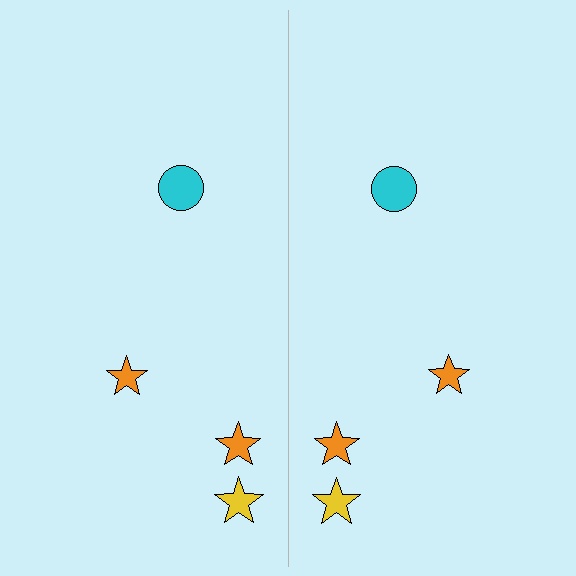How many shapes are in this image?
There are 8 shapes in this image.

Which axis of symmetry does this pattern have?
The pattern has a vertical axis of symmetry running through the center of the image.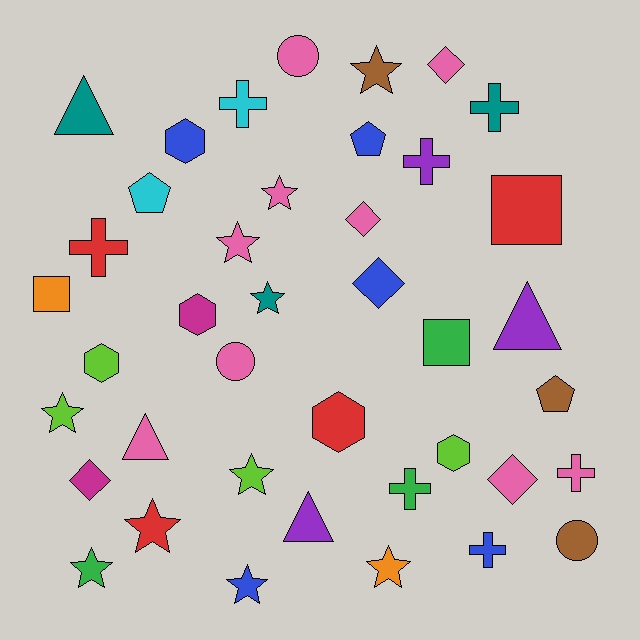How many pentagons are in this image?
There are 3 pentagons.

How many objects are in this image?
There are 40 objects.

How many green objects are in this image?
There are 3 green objects.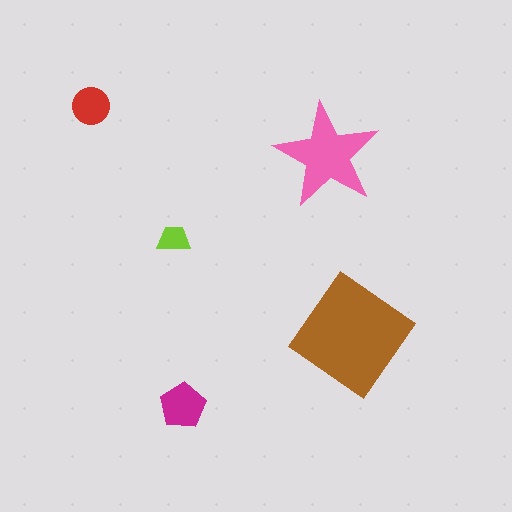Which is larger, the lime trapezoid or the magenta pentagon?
The magenta pentagon.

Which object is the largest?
The brown diamond.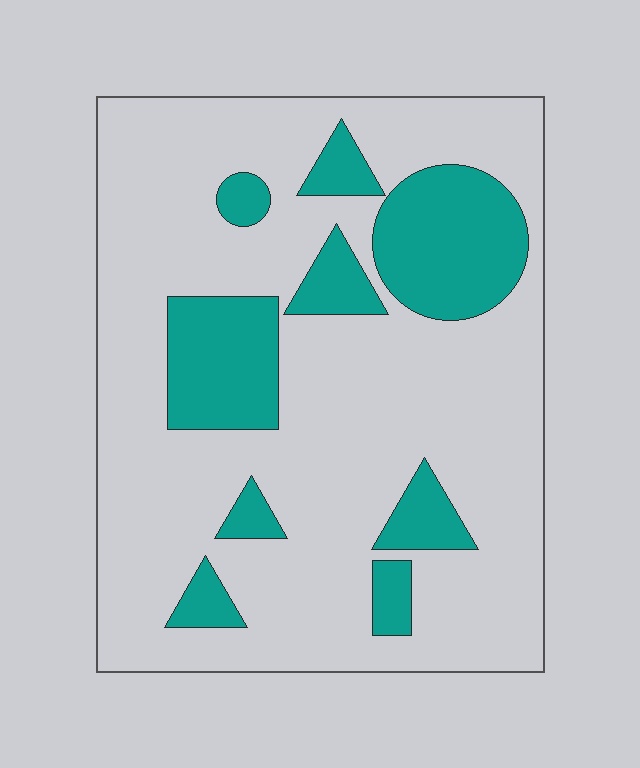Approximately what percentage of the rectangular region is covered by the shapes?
Approximately 25%.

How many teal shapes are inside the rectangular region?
9.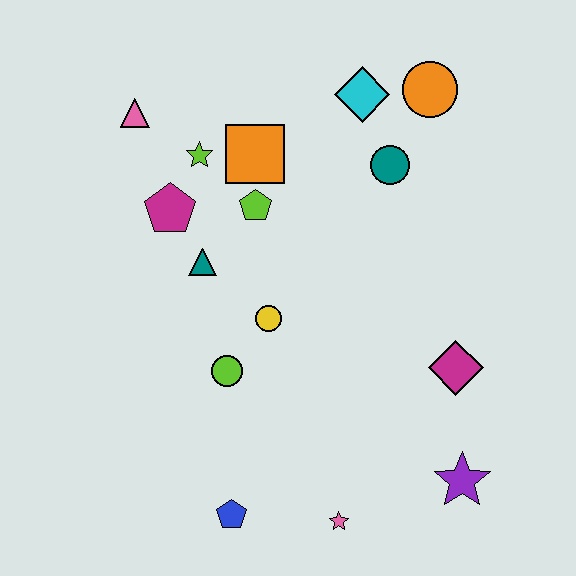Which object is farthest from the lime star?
The purple star is farthest from the lime star.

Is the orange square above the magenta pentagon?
Yes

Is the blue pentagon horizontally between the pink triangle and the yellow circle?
Yes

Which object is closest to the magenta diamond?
The purple star is closest to the magenta diamond.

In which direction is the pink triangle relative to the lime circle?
The pink triangle is above the lime circle.